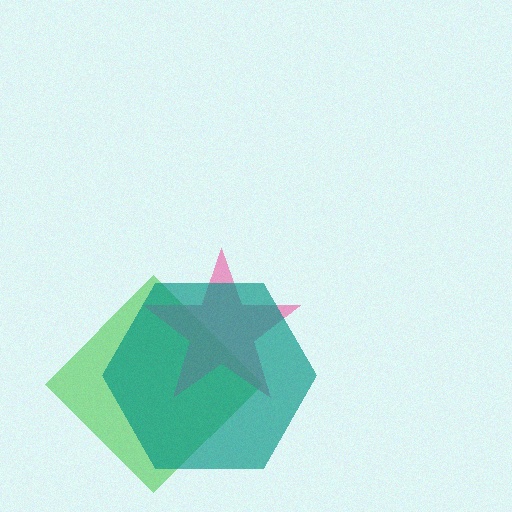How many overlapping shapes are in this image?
There are 3 overlapping shapes in the image.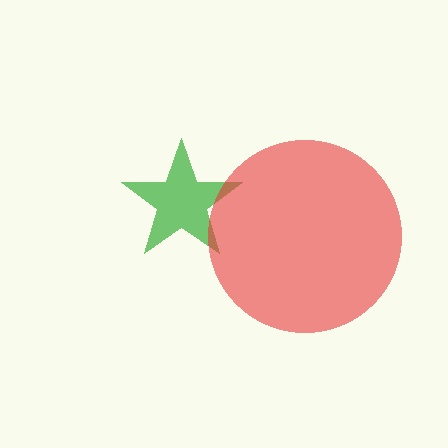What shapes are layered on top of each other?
The layered shapes are: a green star, a red circle.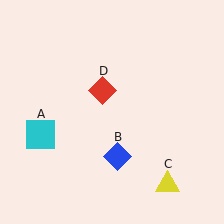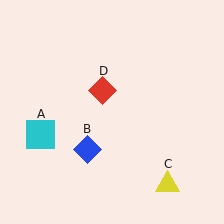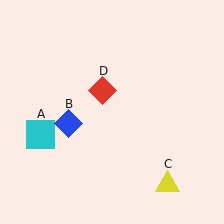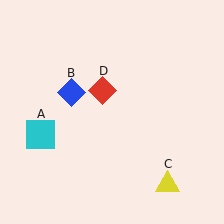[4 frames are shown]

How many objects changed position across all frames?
1 object changed position: blue diamond (object B).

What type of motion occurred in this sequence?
The blue diamond (object B) rotated clockwise around the center of the scene.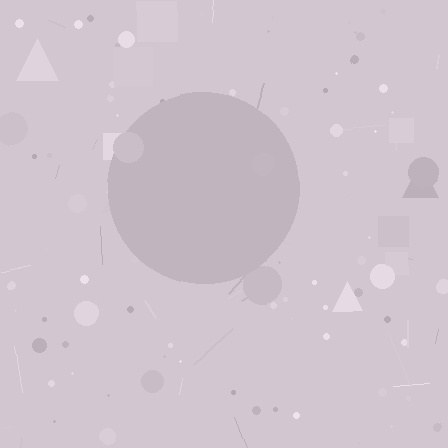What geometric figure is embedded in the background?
A circle is embedded in the background.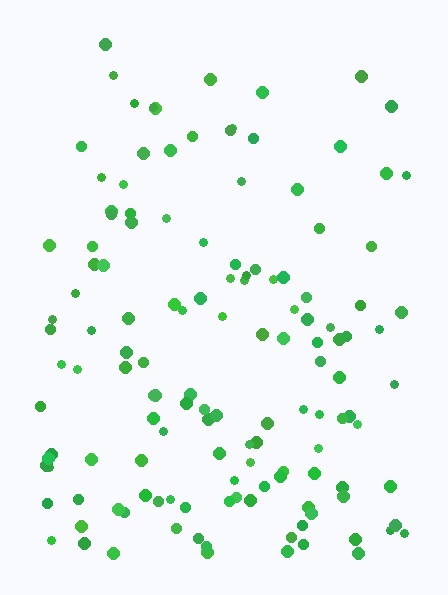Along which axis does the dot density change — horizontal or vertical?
Vertical.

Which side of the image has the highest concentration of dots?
The bottom.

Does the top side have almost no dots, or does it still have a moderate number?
Still a moderate number, just noticeably fewer than the bottom.